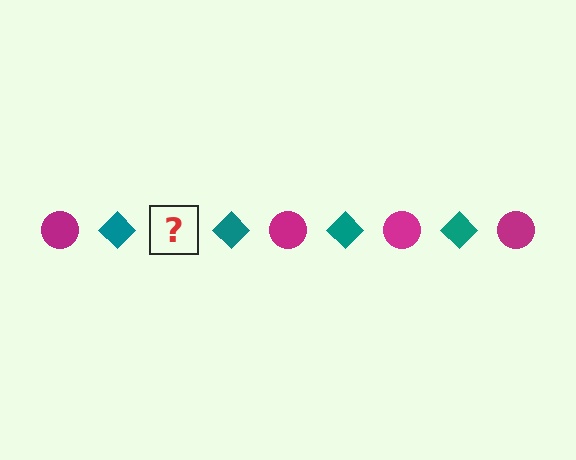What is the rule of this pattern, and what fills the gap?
The rule is that the pattern alternates between magenta circle and teal diamond. The gap should be filled with a magenta circle.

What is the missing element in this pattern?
The missing element is a magenta circle.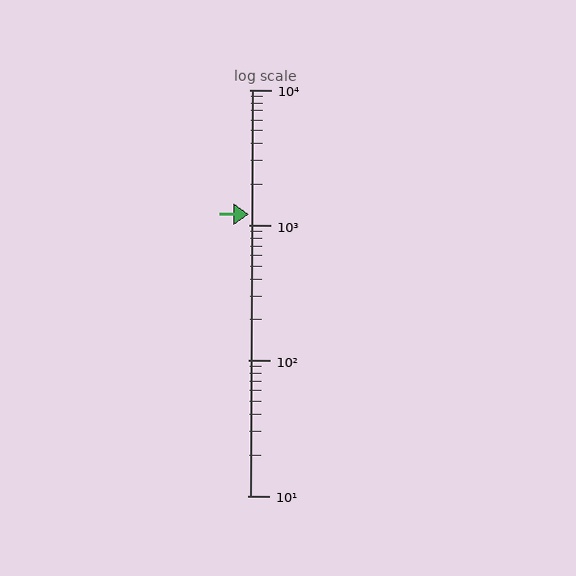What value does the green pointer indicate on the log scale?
The pointer indicates approximately 1200.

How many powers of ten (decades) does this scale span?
The scale spans 3 decades, from 10 to 10000.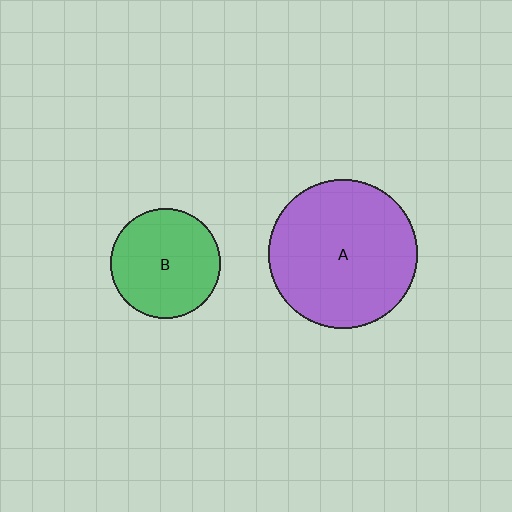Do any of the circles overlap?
No, none of the circles overlap.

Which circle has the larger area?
Circle A (purple).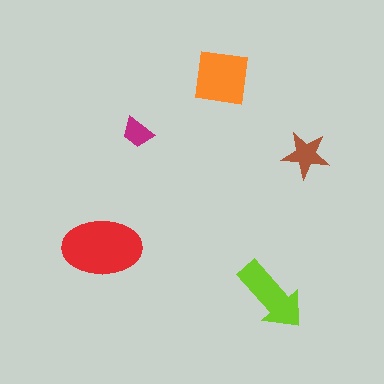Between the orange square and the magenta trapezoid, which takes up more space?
The orange square.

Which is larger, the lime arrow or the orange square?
The orange square.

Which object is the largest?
The red ellipse.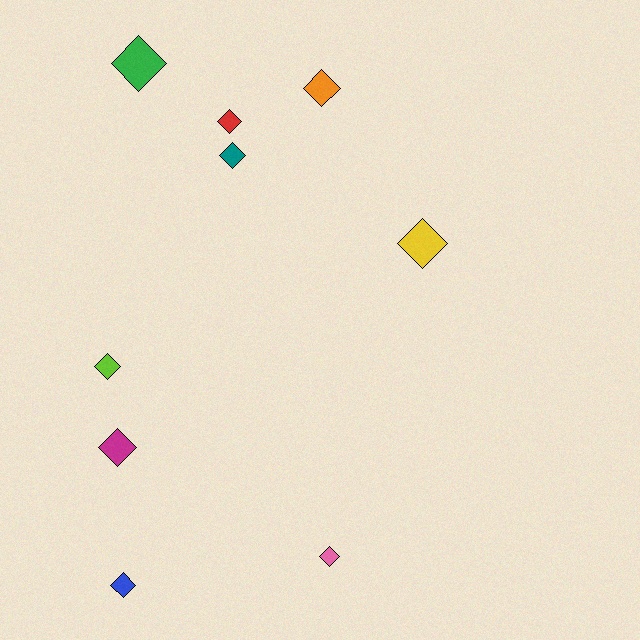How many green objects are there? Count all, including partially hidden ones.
There is 1 green object.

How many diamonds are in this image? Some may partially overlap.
There are 9 diamonds.